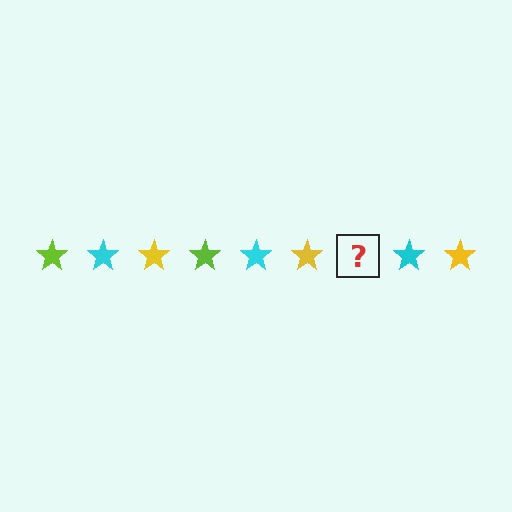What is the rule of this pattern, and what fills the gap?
The rule is that the pattern cycles through lime, cyan, yellow stars. The gap should be filled with a lime star.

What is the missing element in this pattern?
The missing element is a lime star.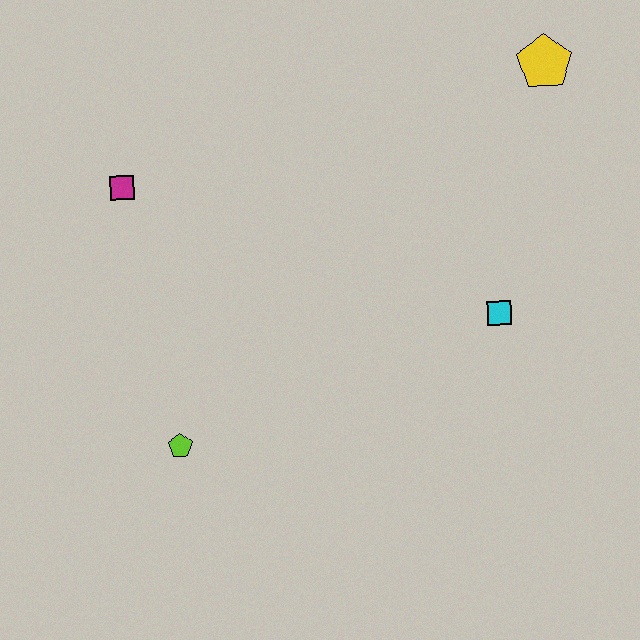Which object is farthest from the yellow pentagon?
The lime pentagon is farthest from the yellow pentagon.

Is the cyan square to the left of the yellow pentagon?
Yes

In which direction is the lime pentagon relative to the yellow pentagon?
The lime pentagon is to the left of the yellow pentagon.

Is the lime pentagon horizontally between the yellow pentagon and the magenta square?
Yes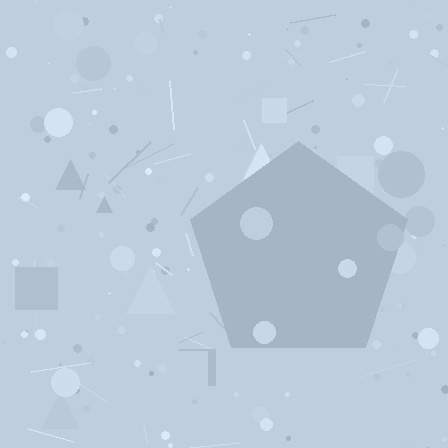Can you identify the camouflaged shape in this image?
The camouflaged shape is a pentagon.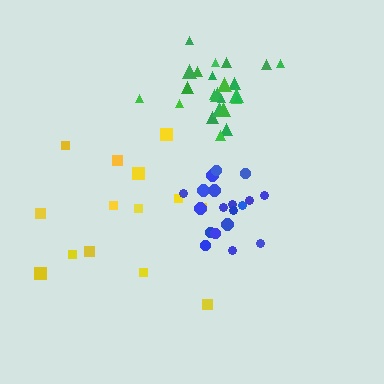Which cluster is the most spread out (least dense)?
Yellow.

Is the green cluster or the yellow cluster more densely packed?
Green.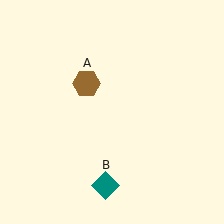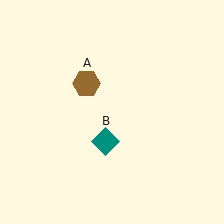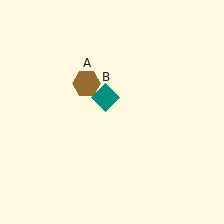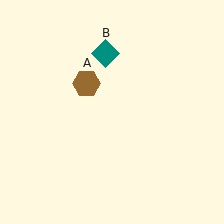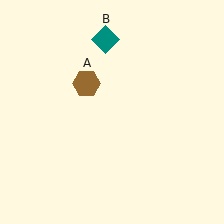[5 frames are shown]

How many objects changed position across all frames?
1 object changed position: teal diamond (object B).